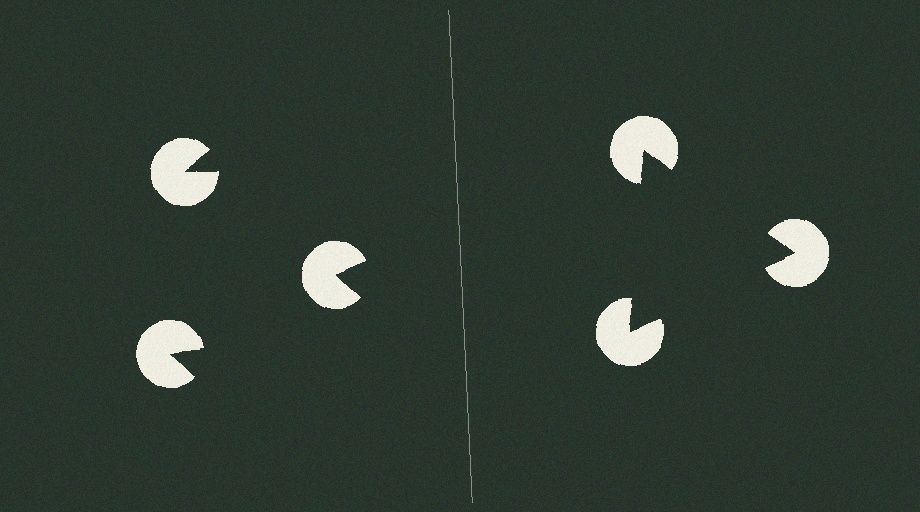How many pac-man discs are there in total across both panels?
6 — 3 on each side.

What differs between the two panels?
The pac-man discs are positioned identically on both sides; only the wedge orientations differ. On the right they align to a triangle; on the left they are misaligned.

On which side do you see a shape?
An illusory triangle appears on the right side. On the left side the wedge cuts are rotated, so no coherent shape forms.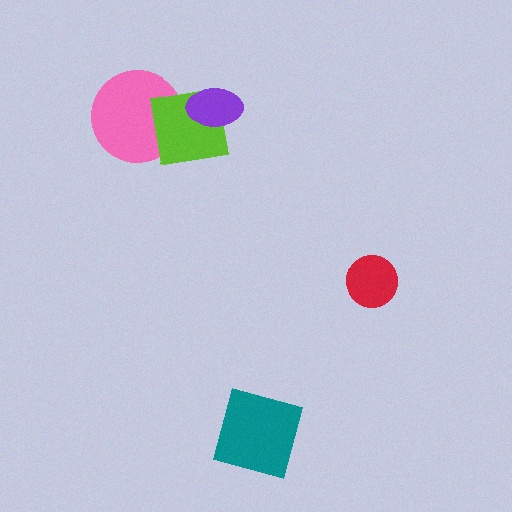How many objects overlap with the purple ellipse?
1 object overlaps with the purple ellipse.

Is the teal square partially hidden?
No, no other shape covers it.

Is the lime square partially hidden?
Yes, it is partially covered by another shape.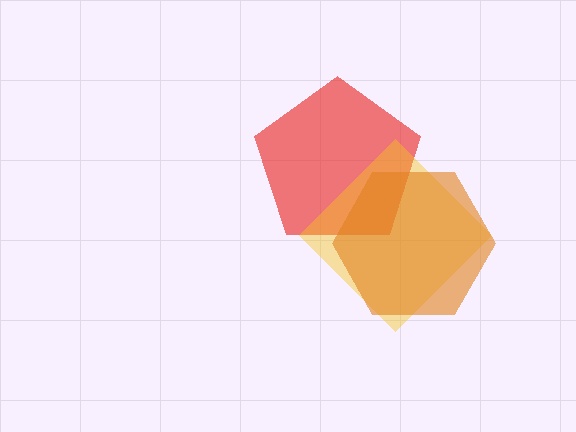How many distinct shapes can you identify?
There are 3 distinct shapes: a red pentagon, a yellow diamond, an orange hexagon.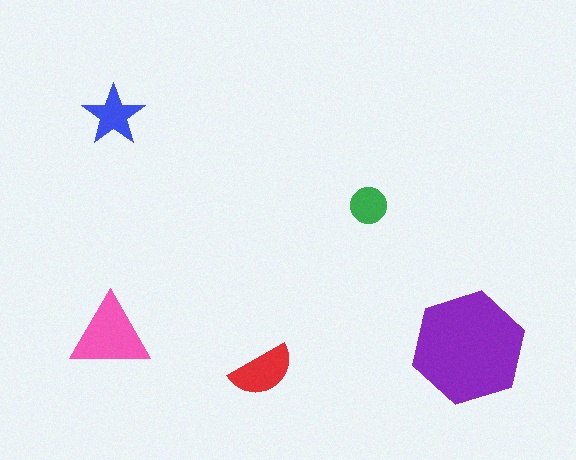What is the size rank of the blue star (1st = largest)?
4th.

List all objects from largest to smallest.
The purple hexagon, the pink triangle, the red semicircle, the blue star, the green circle.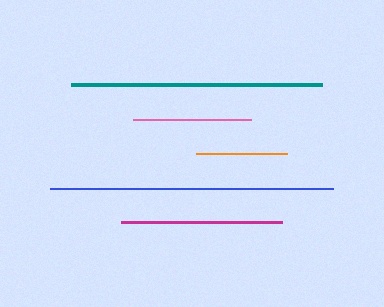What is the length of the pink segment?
The pink segment is approximately 117 pixels long.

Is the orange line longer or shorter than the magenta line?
The magenta line is longer than the orange line.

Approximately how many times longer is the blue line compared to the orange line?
The blue line is approximately 3.1 times the length of the orange line.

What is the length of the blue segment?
The blue segment is approximately 283 pixels long.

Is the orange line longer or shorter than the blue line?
The blue line is longer than the orange line.